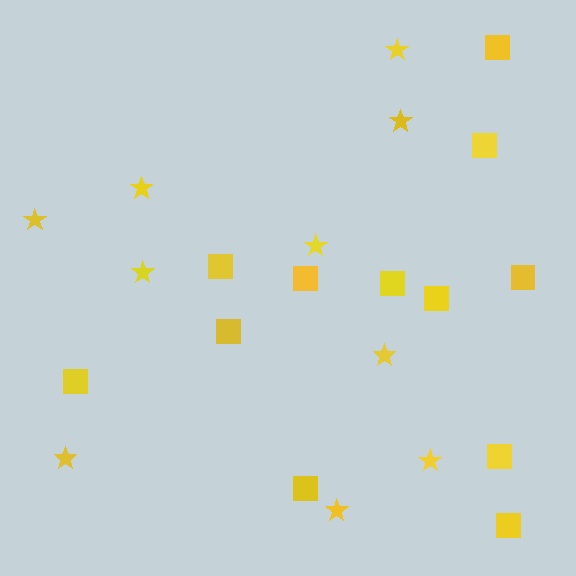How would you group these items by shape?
There are 2 groups: one group of stars (10) and one group of squares (12).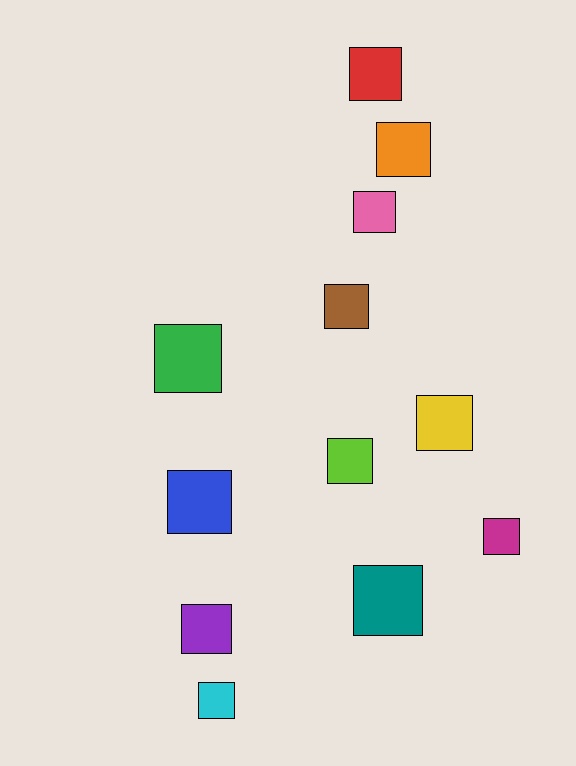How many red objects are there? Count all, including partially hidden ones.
There is 1 red object.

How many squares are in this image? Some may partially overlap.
There are 12 squares.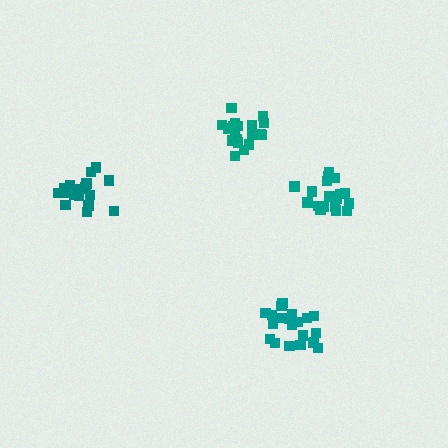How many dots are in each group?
Group 1: 20 dots, Group 2: 20 dots, Group 3: 19 dots, Group 4: 21 dots (80 total).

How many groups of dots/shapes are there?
There are 4 groups.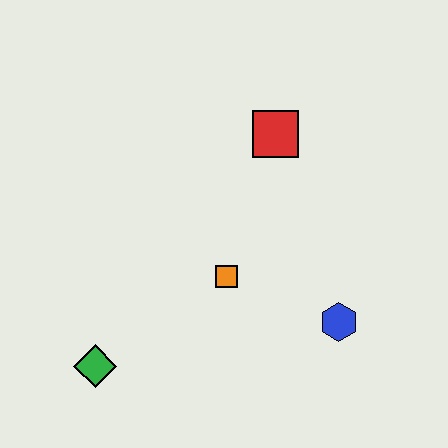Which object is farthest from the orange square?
The green diamond is farthest from the orange square.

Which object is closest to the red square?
The orange square is closest to the red square.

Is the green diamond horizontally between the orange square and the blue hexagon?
No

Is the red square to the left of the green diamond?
No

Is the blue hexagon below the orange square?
Yes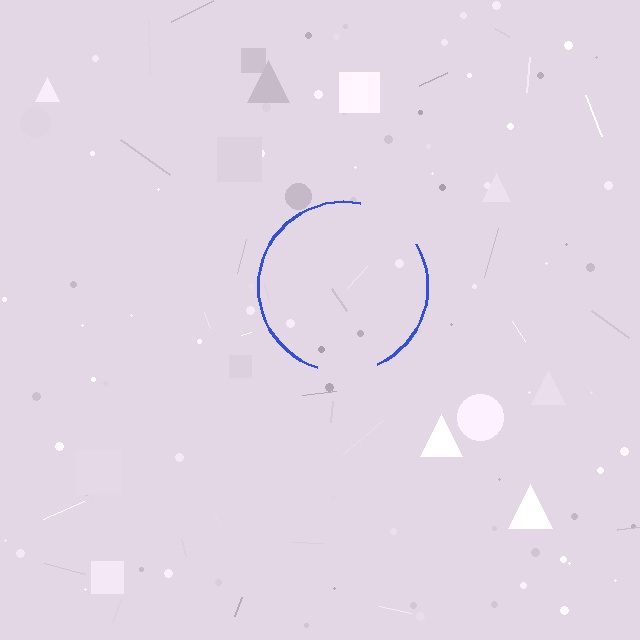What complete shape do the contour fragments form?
The contour fragments form a circle.